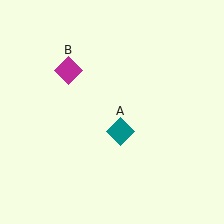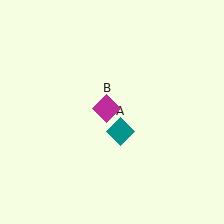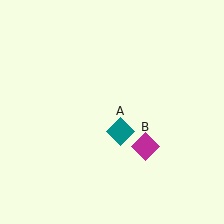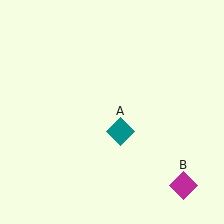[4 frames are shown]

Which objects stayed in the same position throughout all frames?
Teal diamond (object A) remained stationary.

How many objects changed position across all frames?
1 object changed position: magenta diamond (object B).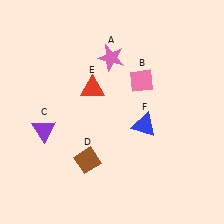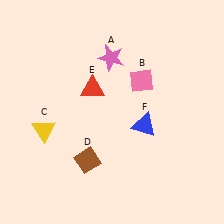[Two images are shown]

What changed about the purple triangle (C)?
In Image 1, C is purple. In Image 2, it changed to yellow.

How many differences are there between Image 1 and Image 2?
There is 1 difference between the two images.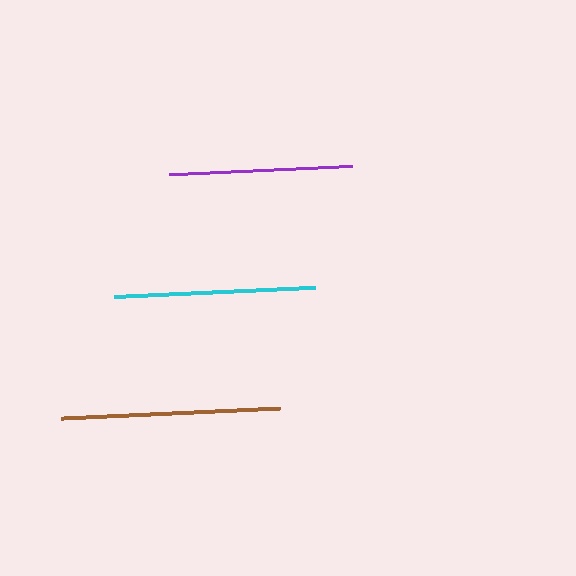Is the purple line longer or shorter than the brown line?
The brown line is longer than the purple line.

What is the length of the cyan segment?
The cyan segment is approximately 201 pixels long.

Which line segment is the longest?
The brown line is the longest at approximately 218 pixels.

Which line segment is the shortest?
The purple line is the shortest at approximately 184 pixels.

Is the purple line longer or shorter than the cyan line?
The cyan line is longer than the purple line.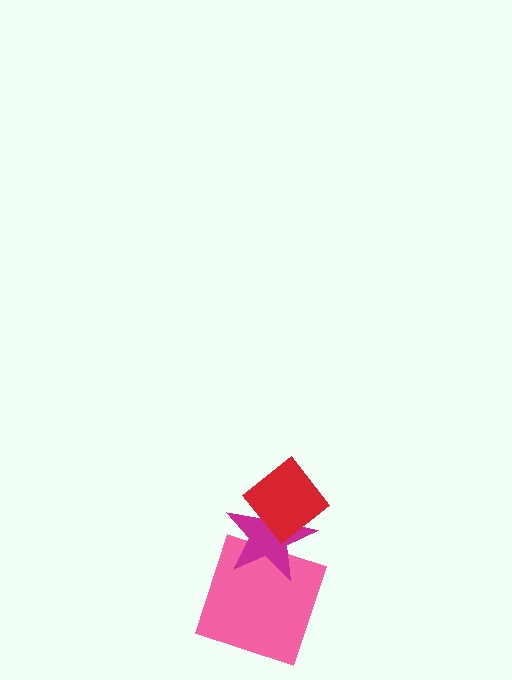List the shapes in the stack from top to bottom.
From top to bottom: the red diamond, the magenta star, the pink square.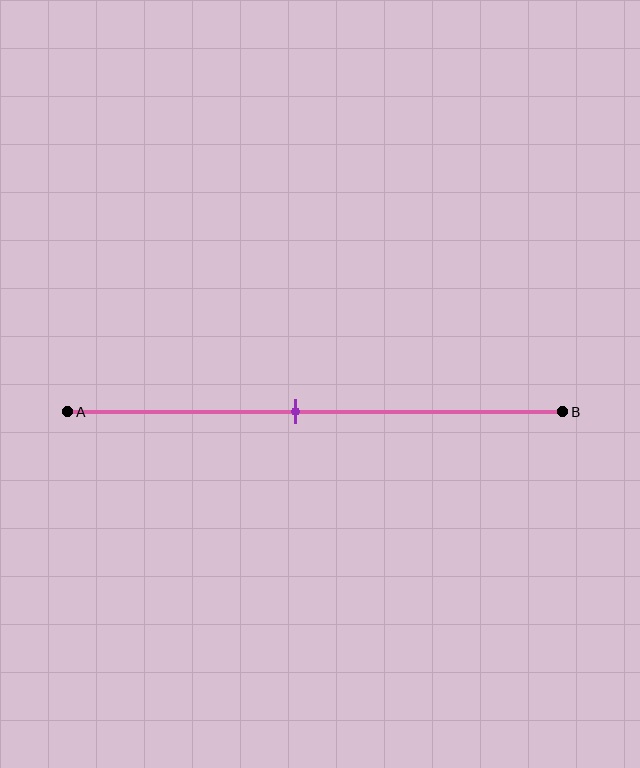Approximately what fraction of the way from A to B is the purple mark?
The purple mark is approximately 45% of the way from A to B.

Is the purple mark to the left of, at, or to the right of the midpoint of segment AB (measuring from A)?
The purple mark is to the left of the midpoint of segment AB.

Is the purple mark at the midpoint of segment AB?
No, the mark is at about 45% from A, not at the 50% midpoint.